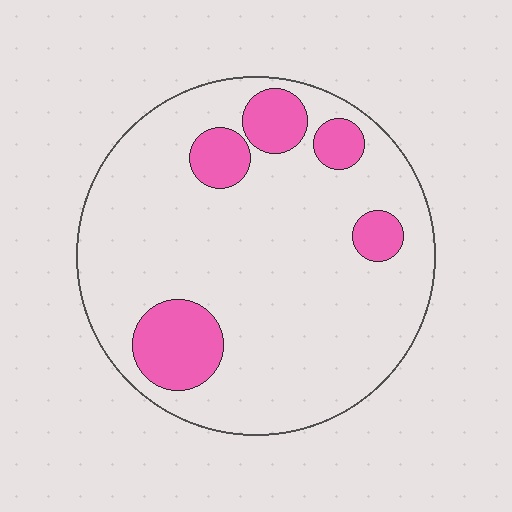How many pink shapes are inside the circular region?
5.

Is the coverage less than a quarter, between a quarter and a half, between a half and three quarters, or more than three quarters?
Less than a quarter.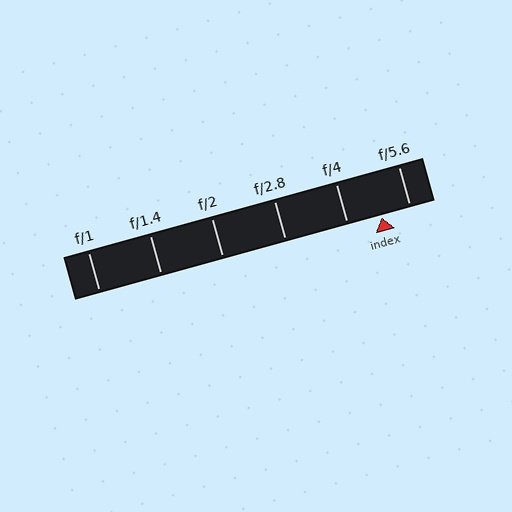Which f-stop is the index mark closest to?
The index mark is closest to f/5.6.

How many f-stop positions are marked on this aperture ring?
There are 6 f-stop positions marked.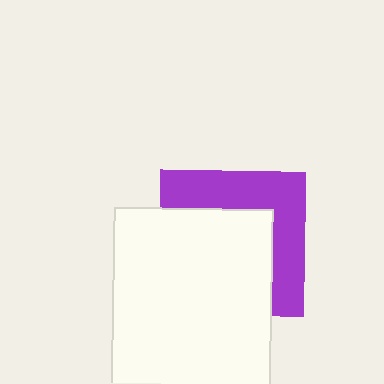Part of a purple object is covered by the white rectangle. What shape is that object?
It is a square.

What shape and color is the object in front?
The object in front is a white rectangle.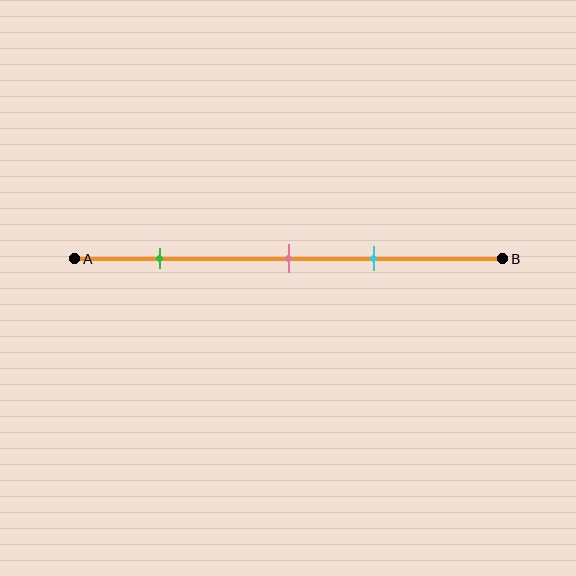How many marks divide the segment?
There are 3 marks dividing the segment.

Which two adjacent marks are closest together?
The pink and cyan marks are the closest adjacent pair.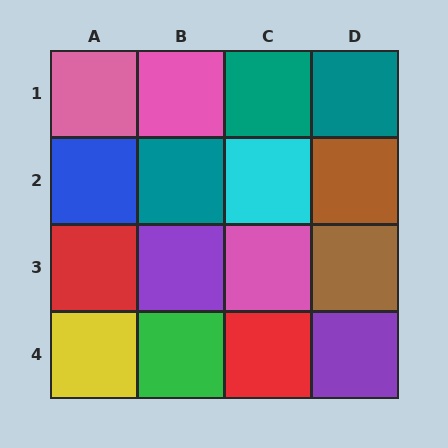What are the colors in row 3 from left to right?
Red, purple, pink, brown.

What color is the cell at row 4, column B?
Green.